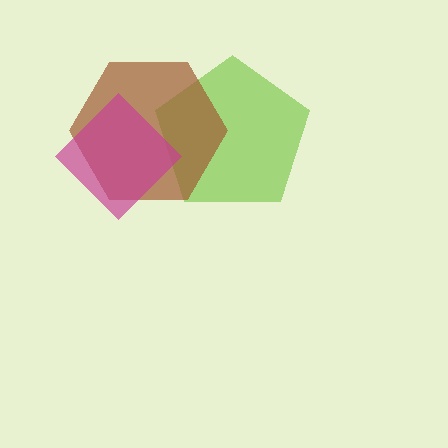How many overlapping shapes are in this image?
There are 3 overlapping shapes in the image.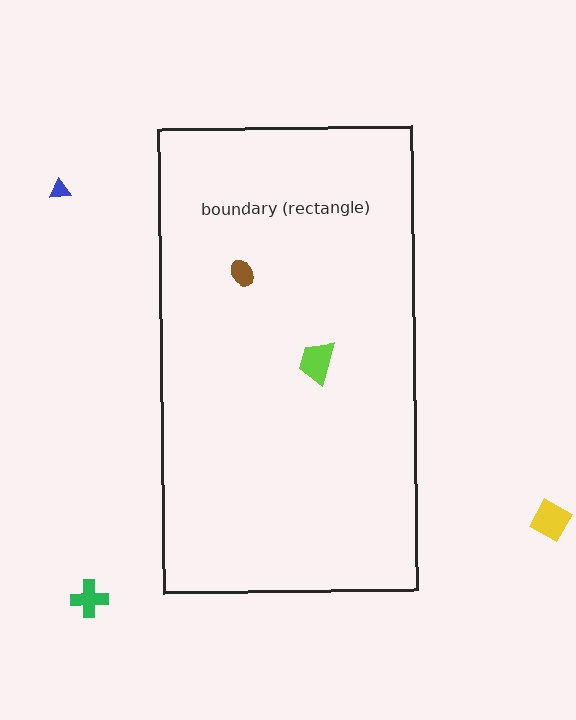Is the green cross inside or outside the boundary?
Outside.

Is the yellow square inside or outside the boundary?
Outside.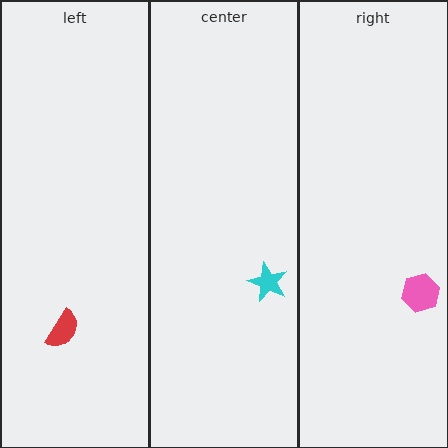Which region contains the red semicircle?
The left region.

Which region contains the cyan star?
The center region.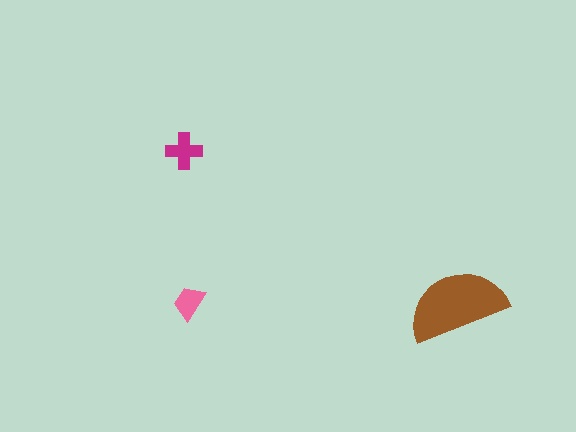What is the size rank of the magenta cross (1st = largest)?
2nd.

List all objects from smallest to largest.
The pink trapezoid, the magenta cross, the brown semicircle.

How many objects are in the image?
There are 3 objects in the image.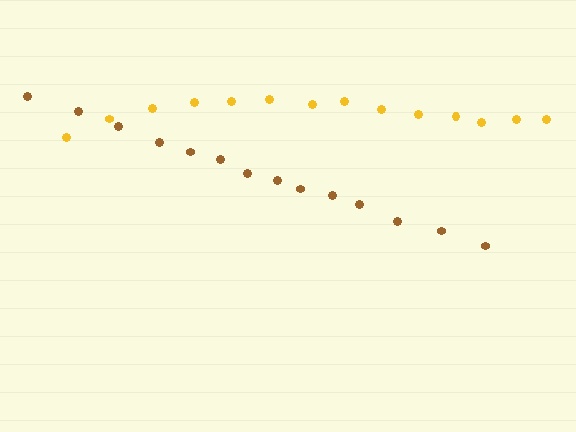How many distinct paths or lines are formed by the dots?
There are 2 distinct paths.